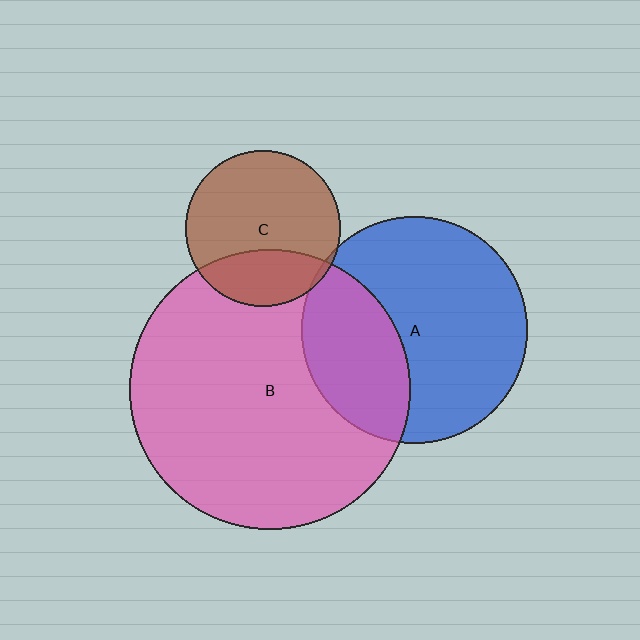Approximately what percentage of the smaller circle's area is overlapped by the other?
Approximately 30%.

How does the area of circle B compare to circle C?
Approximately 3.2 times.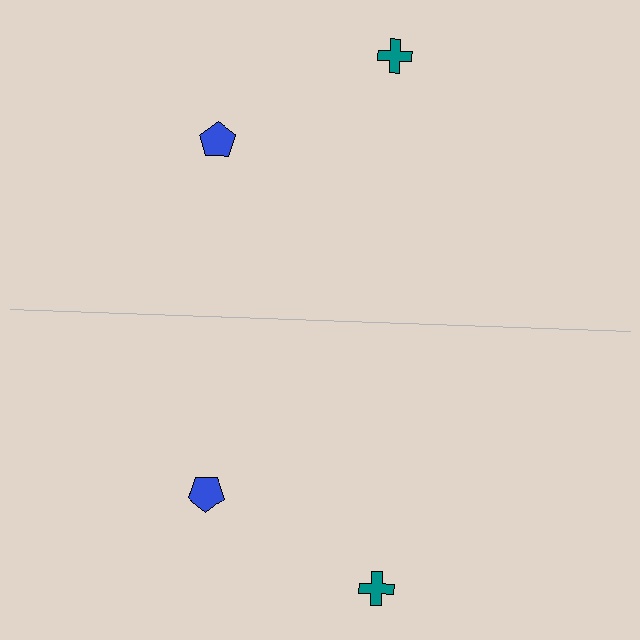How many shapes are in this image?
There are 4 shapes in this image.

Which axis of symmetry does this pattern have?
The pattern has a horizontal axis of symmetry running through the center of the image.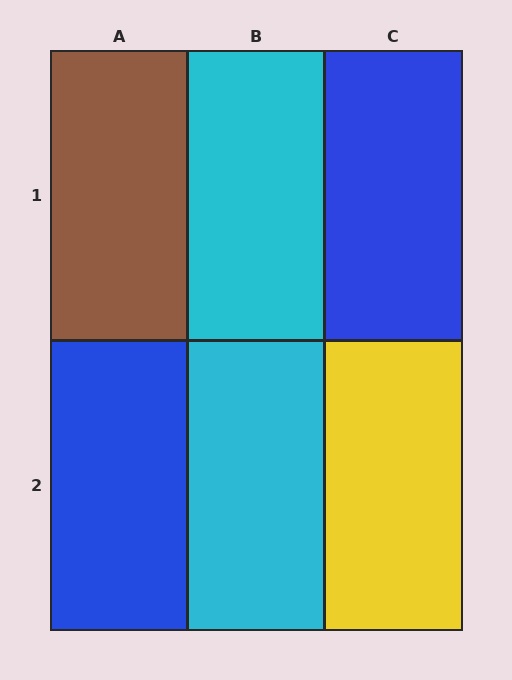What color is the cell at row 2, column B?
Cyan.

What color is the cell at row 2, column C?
Yellow.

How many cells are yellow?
1 cell is yellow.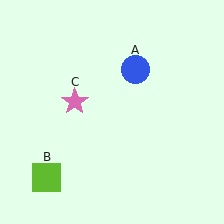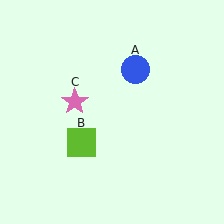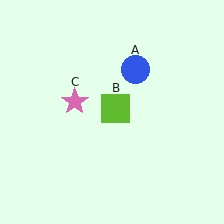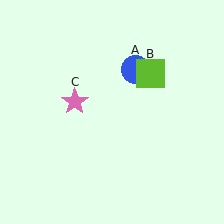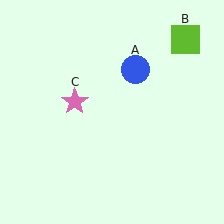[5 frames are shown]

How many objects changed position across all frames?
1 object changed position: lime square (object B).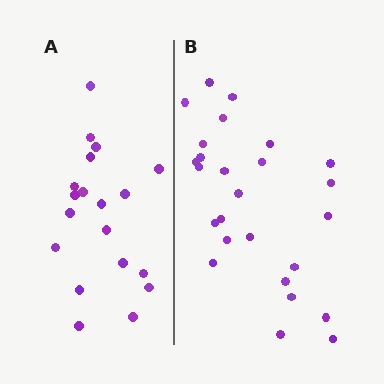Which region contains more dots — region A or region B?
Region B (the right region) has more dots.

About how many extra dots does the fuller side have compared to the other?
Region B has roughly 8 or so more dots than region A.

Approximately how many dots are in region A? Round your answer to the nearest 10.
About 20 dots. (The exact count is 19, which rounds to 20.)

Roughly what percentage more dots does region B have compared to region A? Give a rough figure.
About 35% more.